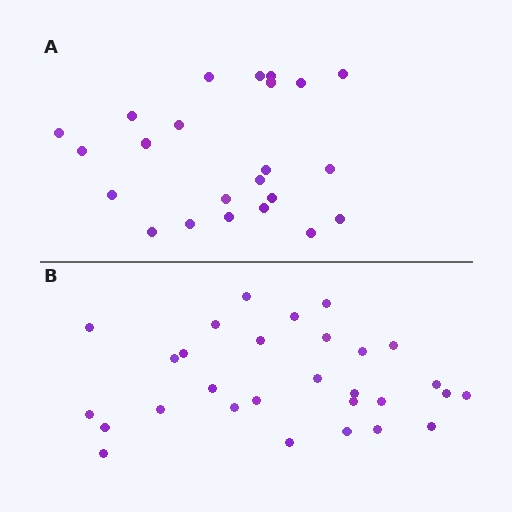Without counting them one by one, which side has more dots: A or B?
Region B (the bottom region) has more dots.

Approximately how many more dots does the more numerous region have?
Region B has about 6 more dots than region A.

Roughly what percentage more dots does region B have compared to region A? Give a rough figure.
About 25% more.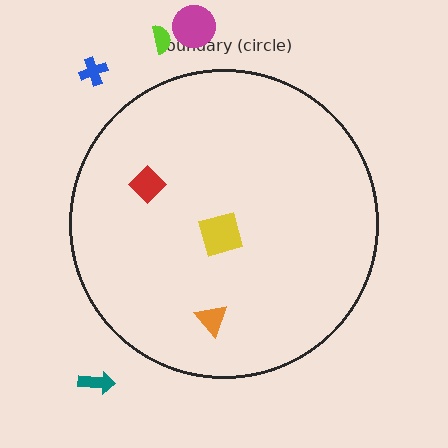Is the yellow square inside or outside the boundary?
Inside.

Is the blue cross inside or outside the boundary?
Outside.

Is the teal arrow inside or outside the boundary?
Outside.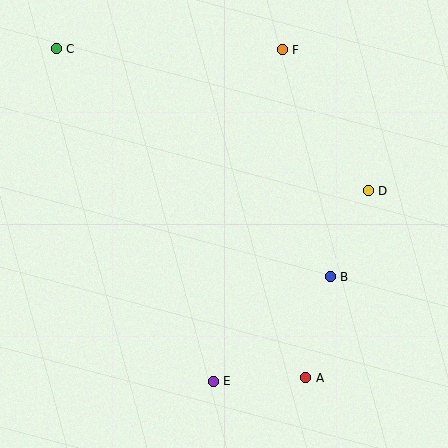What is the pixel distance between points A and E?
The distance between A and E is 93 pixels.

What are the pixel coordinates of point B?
Point B is at (330, 277).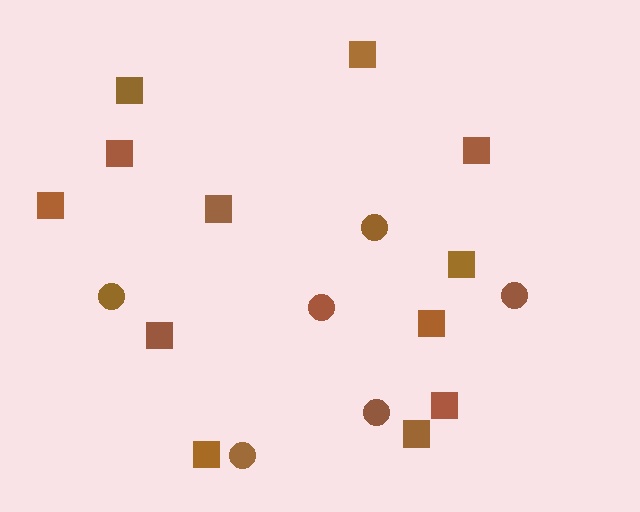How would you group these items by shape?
There are 2 groups: one group of squares (12) and one group of circles (6).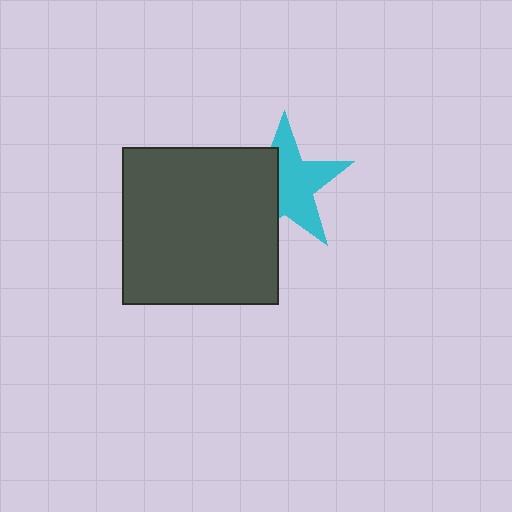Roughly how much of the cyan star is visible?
About half of it is visible (roughly 58%).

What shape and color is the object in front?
The object in front is a dark gray square.